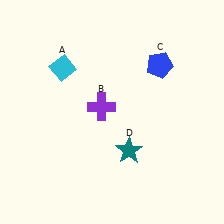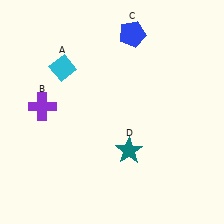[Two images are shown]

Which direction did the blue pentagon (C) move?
The blue pentagon (C) moved up.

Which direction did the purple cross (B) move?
The purple cross (B) moved left.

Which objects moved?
The objects that moved are: the purple cross (B), the blue pentagon (C).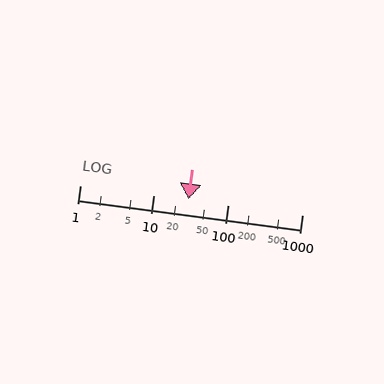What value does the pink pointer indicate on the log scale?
The pointer indicates approximately 29.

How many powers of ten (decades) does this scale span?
The scale spans 3 decades, from 1 to 1000.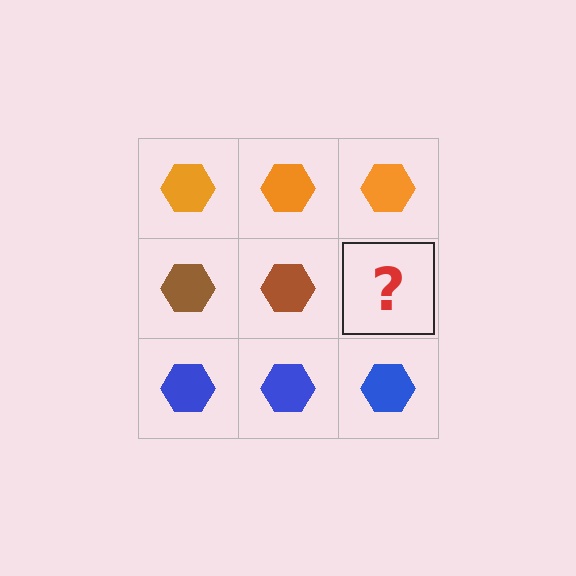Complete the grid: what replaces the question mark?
The question mark should be replaced with a brown hexagon.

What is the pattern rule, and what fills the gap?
The rule is that each row has a consistent color. The gap should be filled with a brown hexagon.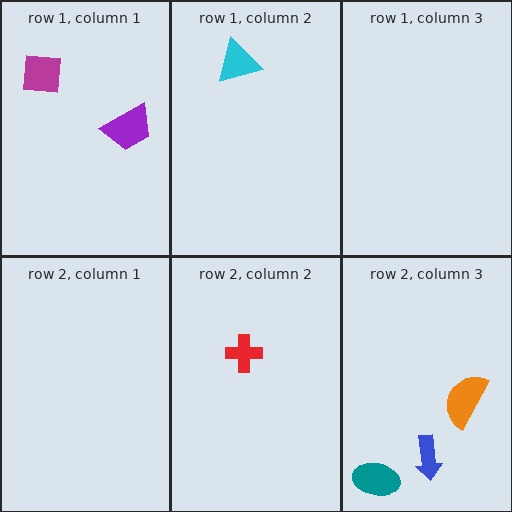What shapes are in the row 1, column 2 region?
The cyan triangle.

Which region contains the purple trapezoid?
The row 1, column 1 region.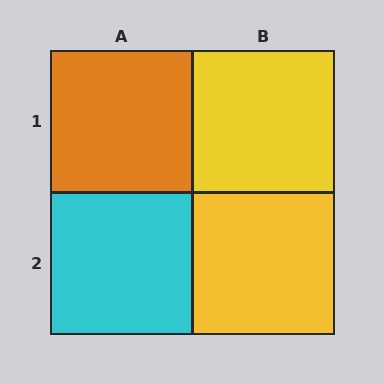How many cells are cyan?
1 cell is cyan.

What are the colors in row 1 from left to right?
Orange, yellow.